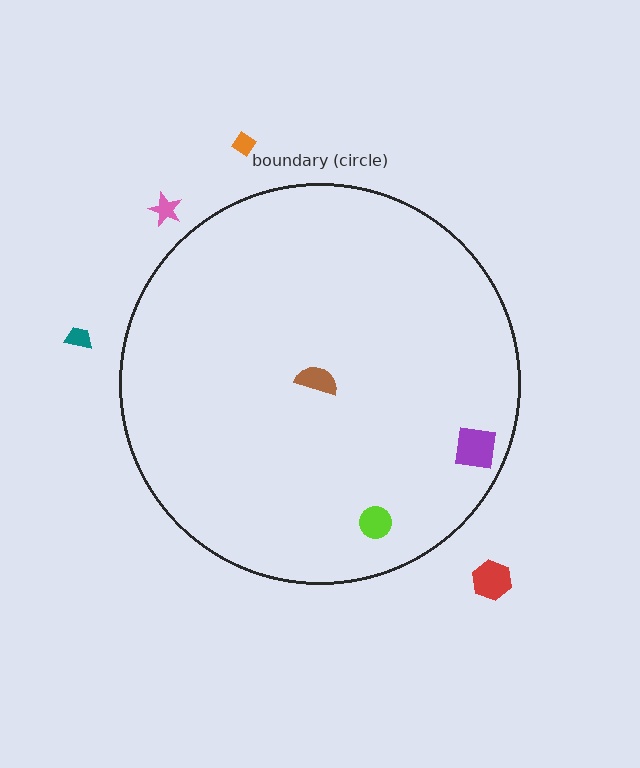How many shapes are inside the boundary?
3 inside, 4 outside.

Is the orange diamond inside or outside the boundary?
Outside.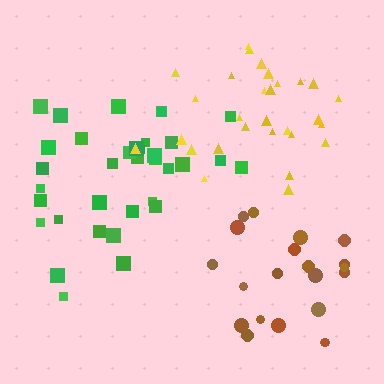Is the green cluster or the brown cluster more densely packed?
Green.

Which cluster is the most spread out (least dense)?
Brown.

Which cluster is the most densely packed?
Yellow.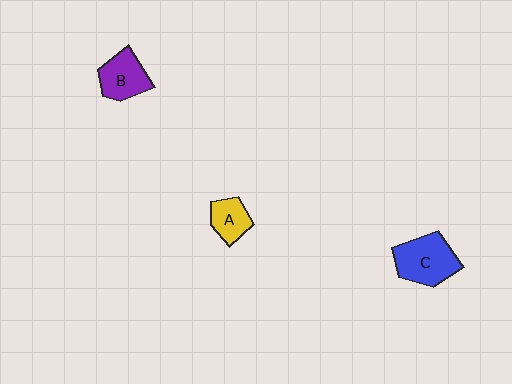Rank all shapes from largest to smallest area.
From largest to smallest: C (blue), B (purple), A (yellow).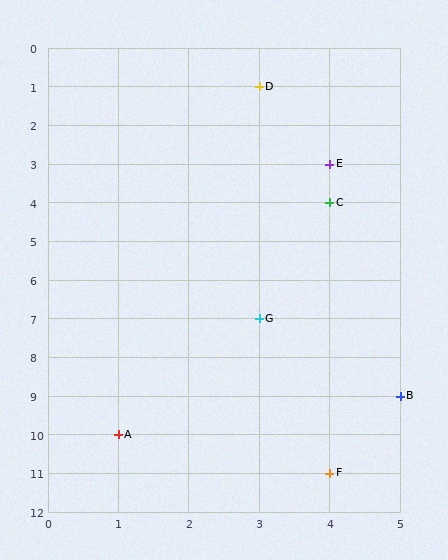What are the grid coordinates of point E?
Point E is at grid coordinates (4, 3).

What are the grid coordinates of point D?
Point D is at grid coordinates (3, 1).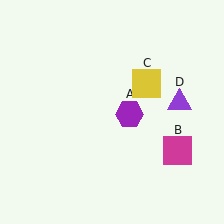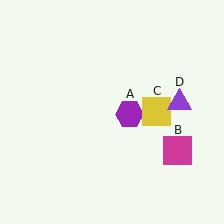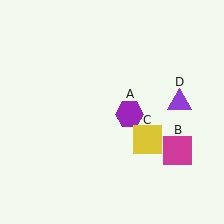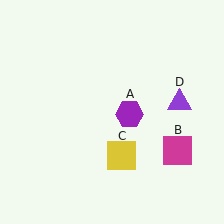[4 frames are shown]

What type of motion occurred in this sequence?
The yellow square (object C) rotated clockwise around the center of the scene.